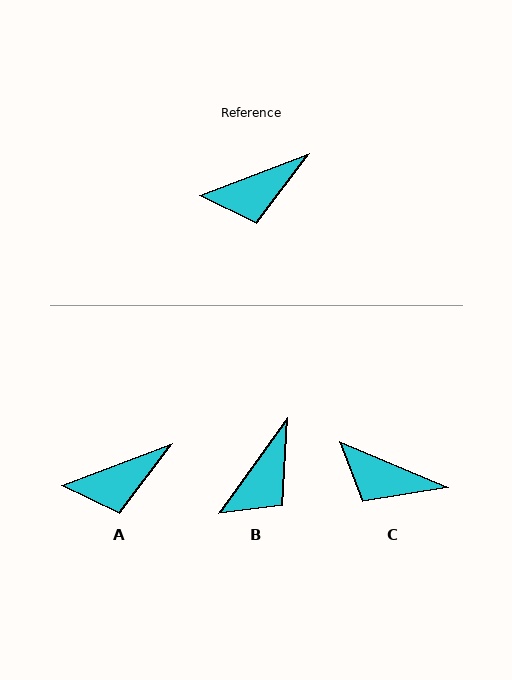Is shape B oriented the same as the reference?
No, it is off by about 34 degrees.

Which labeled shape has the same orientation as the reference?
A.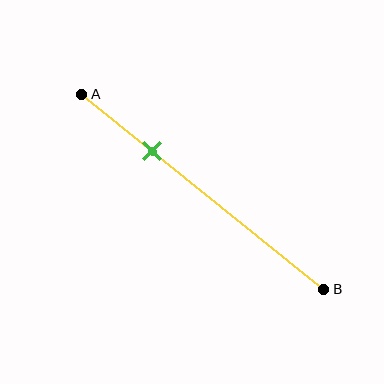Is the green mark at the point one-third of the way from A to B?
No, the mark is at about 30% from A, not at the 33% one-third point.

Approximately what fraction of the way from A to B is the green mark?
The green mark is approximately 30% of the way from A to B.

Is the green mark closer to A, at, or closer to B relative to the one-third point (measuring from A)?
The green mark is closer to point A than the one-third point of segment AB.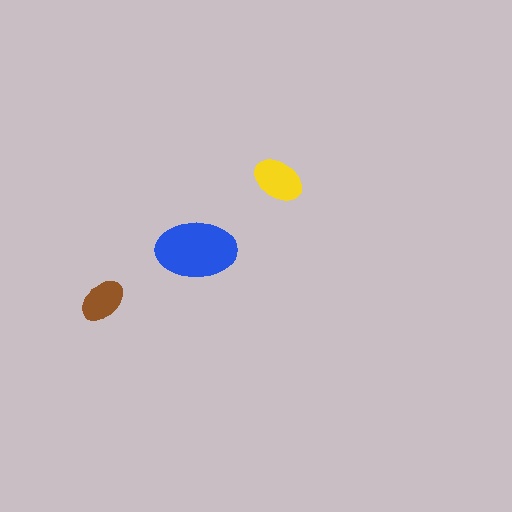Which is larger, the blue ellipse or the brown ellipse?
The blue one.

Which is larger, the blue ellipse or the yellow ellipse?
The blue one.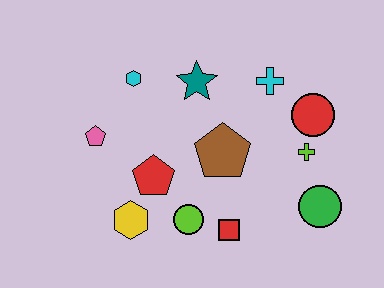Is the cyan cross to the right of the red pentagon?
Yes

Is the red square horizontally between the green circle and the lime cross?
No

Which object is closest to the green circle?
The lime cross is closest to the green circle.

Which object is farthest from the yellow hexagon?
The red circle is farthest from the yellow hexagon.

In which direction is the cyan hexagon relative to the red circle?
The cyan hexagon is to the left of the red circle.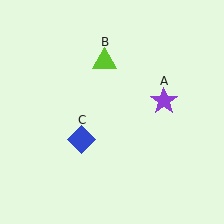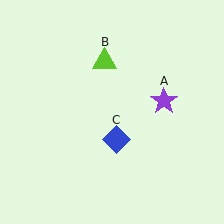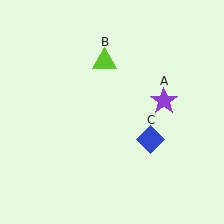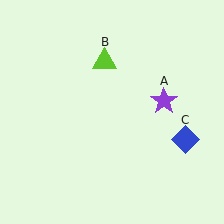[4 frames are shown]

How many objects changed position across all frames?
1 object changed position: blue diamond (object C).